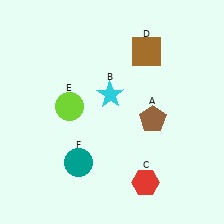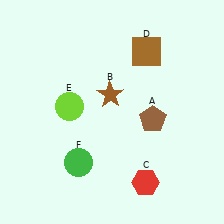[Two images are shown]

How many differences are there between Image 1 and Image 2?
There are 2 differences between the two images.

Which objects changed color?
B changed from cyan to brown. F changed from teal to green.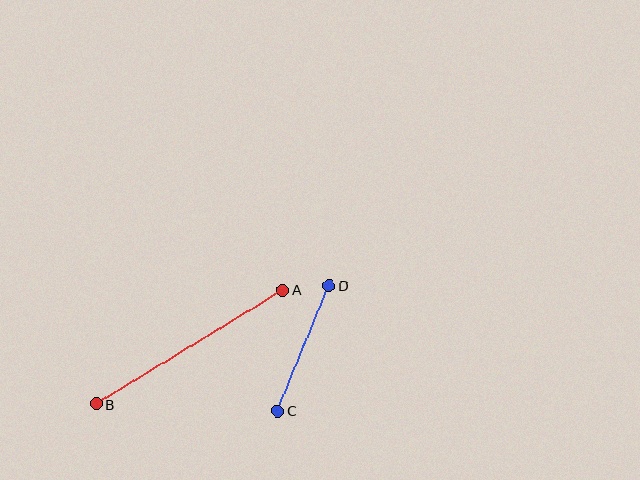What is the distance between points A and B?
The distance is approximately 219 pixels.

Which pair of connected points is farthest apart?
Points A and B are farthest apart.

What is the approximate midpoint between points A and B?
The midpoint is at approximately (190, 347) pixels.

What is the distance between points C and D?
The distance is approximately 136 pixels.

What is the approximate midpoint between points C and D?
The midpoint is at approximately (303, 348) pixels.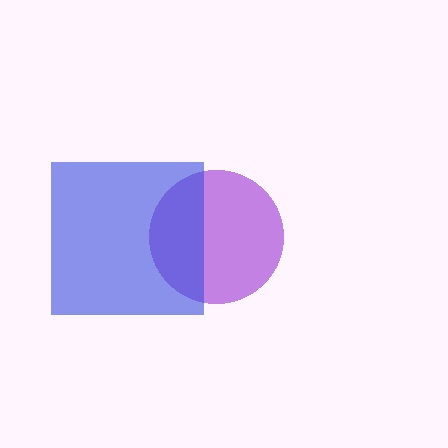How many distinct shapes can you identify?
There are 2 distinct shapes: a purple circle, a blue square.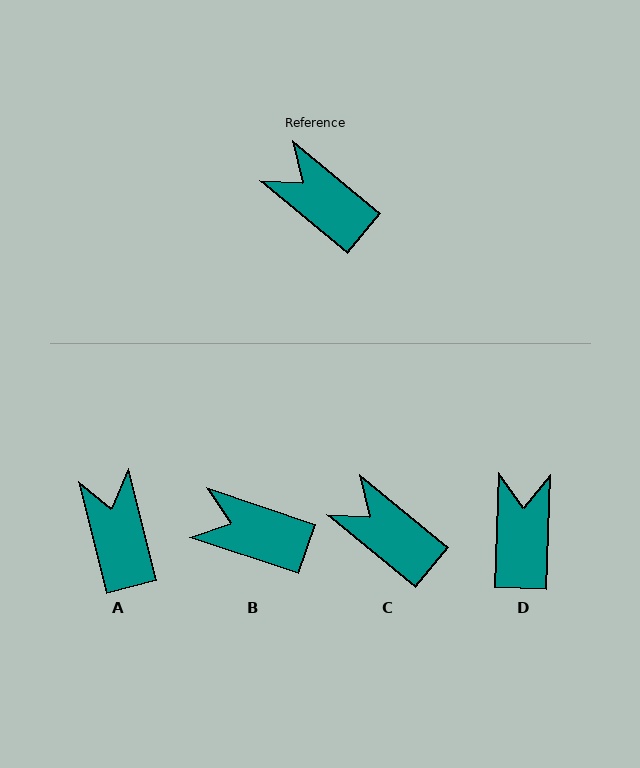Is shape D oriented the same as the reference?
No, it is off by about 52 degrees.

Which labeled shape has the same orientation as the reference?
C.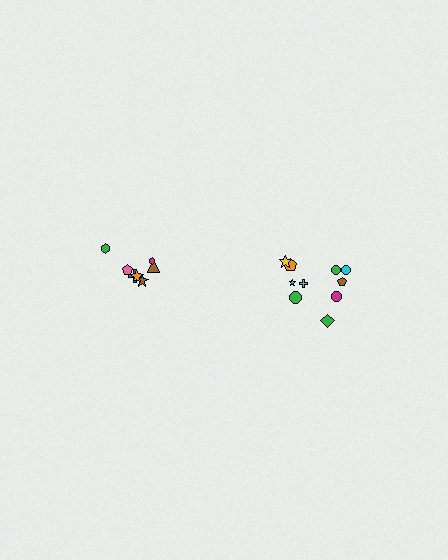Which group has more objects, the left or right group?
The right group.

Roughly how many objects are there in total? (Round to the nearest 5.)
Roughly 15 objects in total.